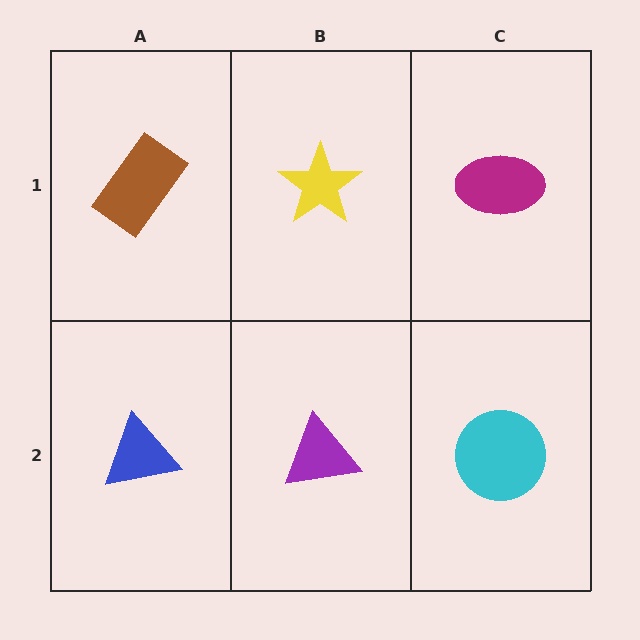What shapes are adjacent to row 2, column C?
A magenta ellipse (row 1, column C), a purple triangle (row 2, column B).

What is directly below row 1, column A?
A blue triangle.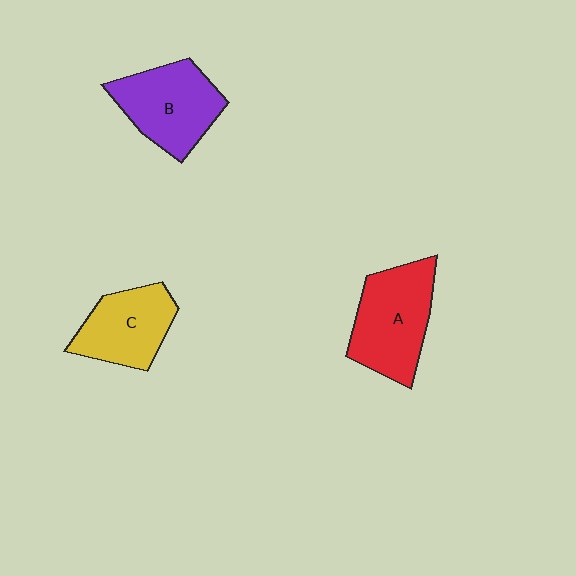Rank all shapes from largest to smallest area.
From largest to smallest: A (red), B (purple), C (yellow).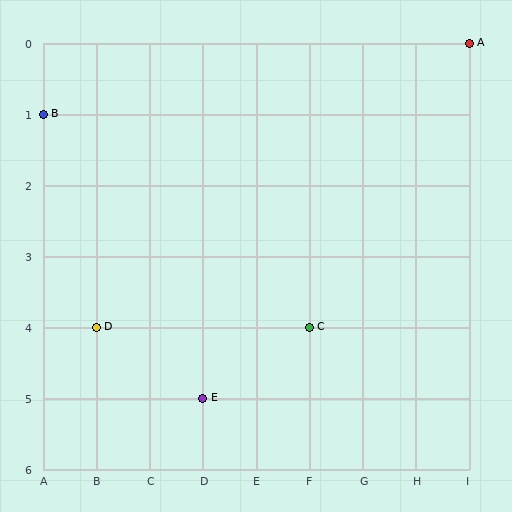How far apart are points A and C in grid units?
Points A and C are 3 columns and 4 rows apart (about 5.0 grid units diagonally).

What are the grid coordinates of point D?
Point D is at grid coordinates (B, 4).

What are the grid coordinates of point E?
Point E is at grid coordinates (D, 5).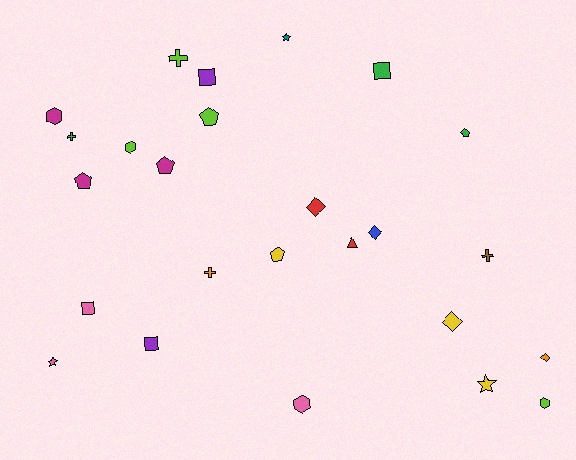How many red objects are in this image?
There are 2 red objects.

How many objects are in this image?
There are 25 objects.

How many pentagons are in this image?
There are 5 pentagons.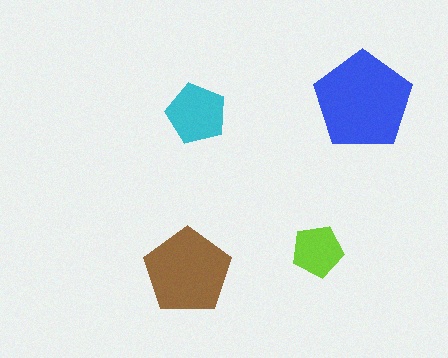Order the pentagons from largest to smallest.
the blue one, the brown one, the cyan one, the lime one.